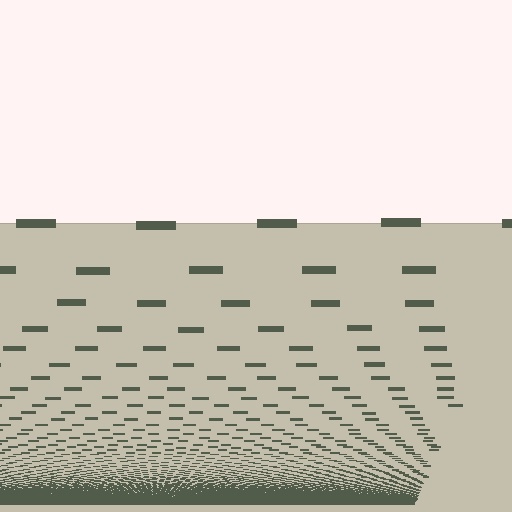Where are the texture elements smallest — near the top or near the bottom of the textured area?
Near the bottom.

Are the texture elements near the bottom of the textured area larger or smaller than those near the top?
Smaller. The gradient is inverted — elements near the bottom are smaller and denser.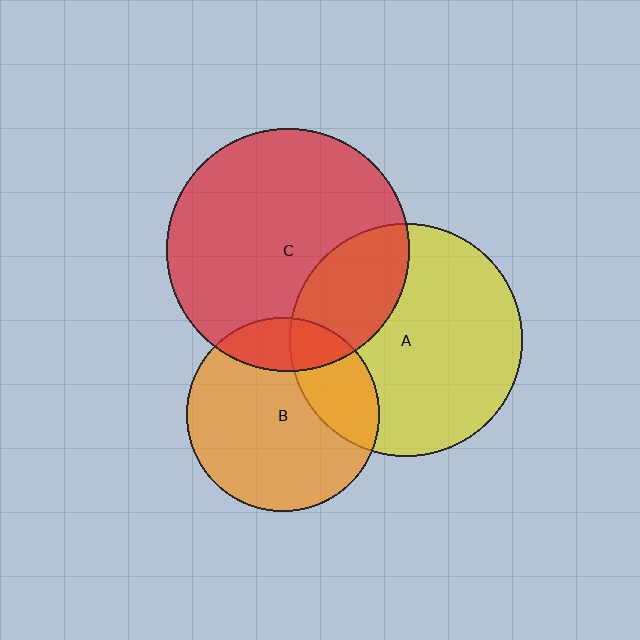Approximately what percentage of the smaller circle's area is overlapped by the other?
Approximately 25%.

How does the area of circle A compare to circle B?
Approximately 1.5 times.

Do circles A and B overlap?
Yes.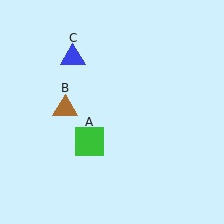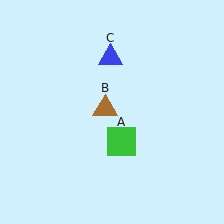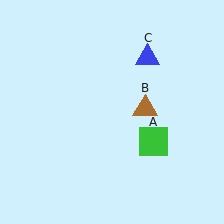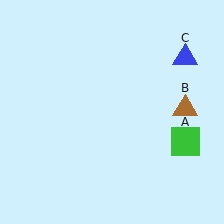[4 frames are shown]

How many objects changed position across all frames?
3 objects changed position: green square (object A), brown triangle (object B), blue triangle (object C).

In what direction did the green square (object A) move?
The green square (object A) moved right.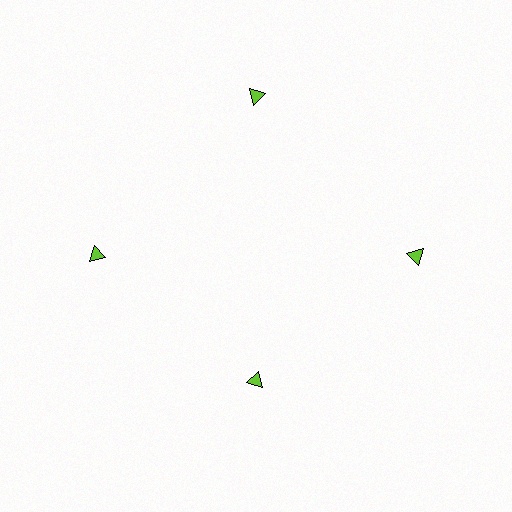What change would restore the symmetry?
The symmetry would be restored by moving it outward, back onto the ring so that all 4 triangles sit at equal angles and equal distance from the center.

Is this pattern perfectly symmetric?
No. The 4 lime triangles are arranged in a ring, but one element near the 6 o'clock position is pulled inward toward the center, breaking the 4-fold rotational symmetry.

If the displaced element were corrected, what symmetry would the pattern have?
It would have 4-fold rotational symmetry — the pattern would map onto itself every 90 degrees.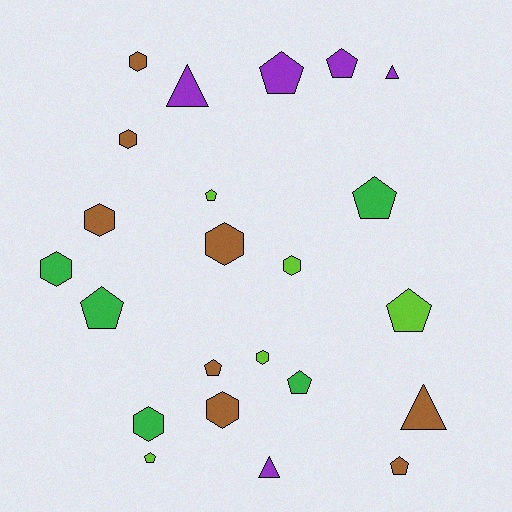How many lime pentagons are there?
There are 3 lime pentagons.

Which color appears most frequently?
Brown, with 8 objects.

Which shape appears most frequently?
Pentagon, with 10 objects.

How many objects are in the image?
There are 23 objects.